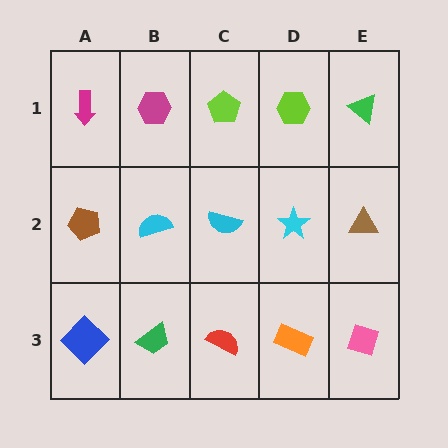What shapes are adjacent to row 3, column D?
A cyan star (row 2, column D), a red semicircle (row 3, column C), a pink diamond (row 3, column E).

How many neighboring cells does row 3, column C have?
3.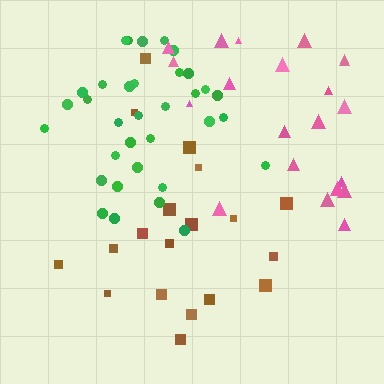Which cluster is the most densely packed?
Green.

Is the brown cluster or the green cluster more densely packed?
Green.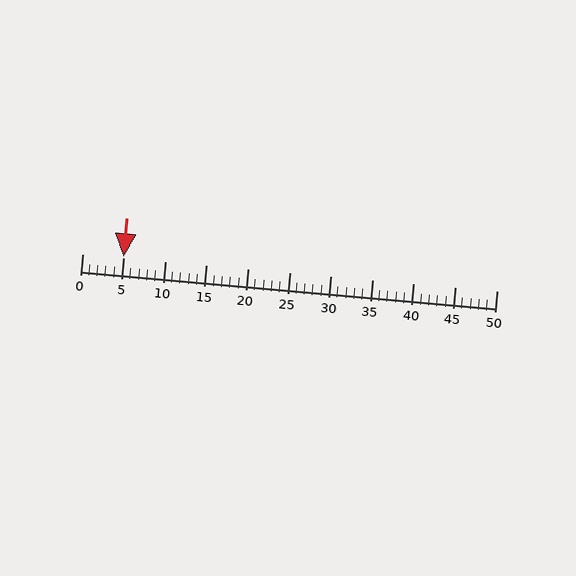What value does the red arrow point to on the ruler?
The red arrow points to approximately 5.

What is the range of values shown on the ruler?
The ruler shows values from 0 to 50.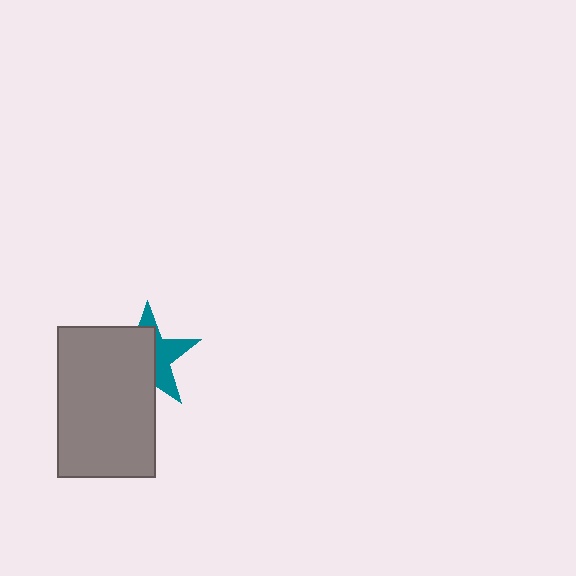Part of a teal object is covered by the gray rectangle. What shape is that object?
It is a star.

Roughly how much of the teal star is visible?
A small part of it is visible (roughly 42%).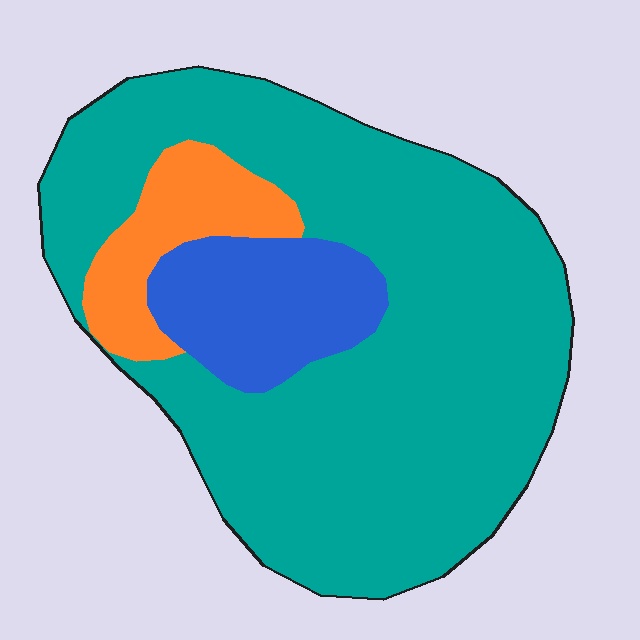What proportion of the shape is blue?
Blue covers about 15% of the shape.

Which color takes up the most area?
Teal, at roughly 75%.